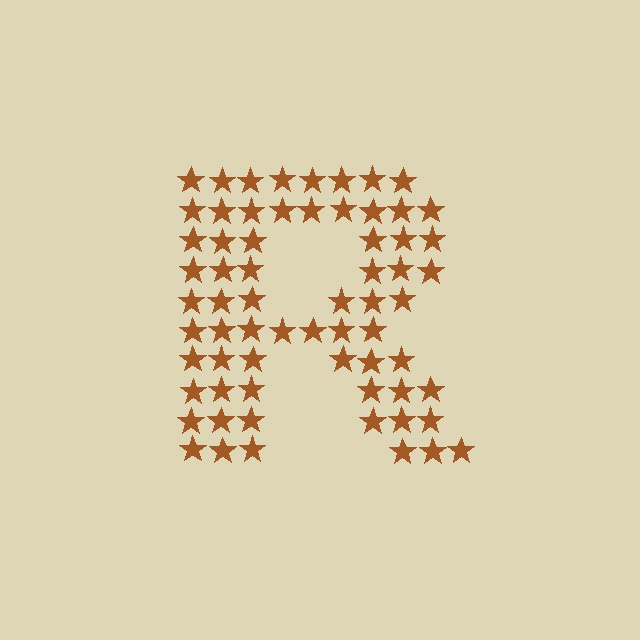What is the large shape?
The large shape is the letter R.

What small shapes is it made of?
It is made of small stars.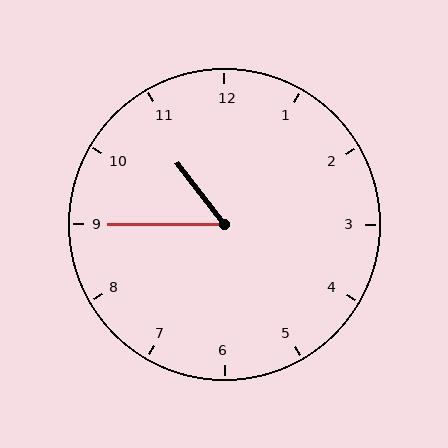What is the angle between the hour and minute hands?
Approximately 52 degrees.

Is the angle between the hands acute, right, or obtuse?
It is acute.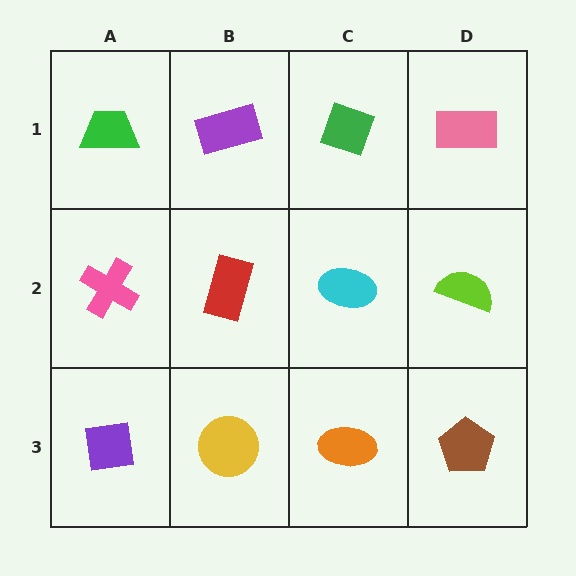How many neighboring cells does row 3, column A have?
2.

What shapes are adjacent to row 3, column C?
A cyan ellipse (row 2, column C), a yellow circle (row 3, column B), a brown pentagon (row 3, column D).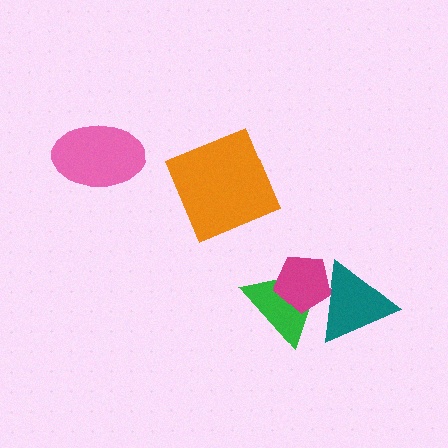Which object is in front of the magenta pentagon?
The teal triangle is in front of the magenta pentagon.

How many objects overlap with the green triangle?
2 objects overlap with the green triangle.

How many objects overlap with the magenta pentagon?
2 objects overlap with the magenta pentagon.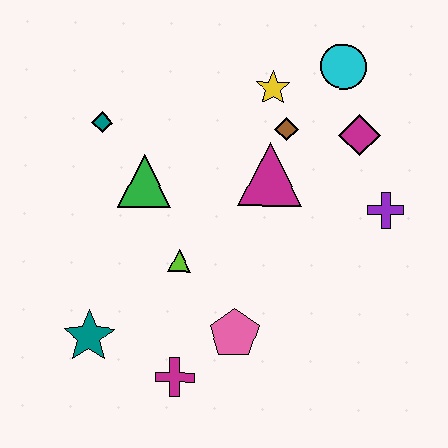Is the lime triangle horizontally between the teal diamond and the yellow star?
Yes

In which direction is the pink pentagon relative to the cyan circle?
The pink pentagon is below the cyan circle.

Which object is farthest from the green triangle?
The purple cross is farthest from the green triangle.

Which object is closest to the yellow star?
The brown diamond is closest to the yellow star.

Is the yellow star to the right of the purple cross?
No